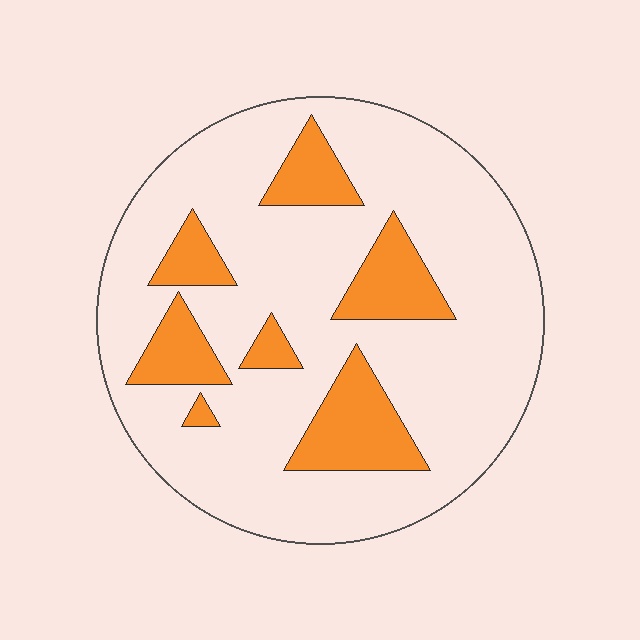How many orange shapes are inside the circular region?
7.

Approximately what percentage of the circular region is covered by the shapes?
Approximately 20%.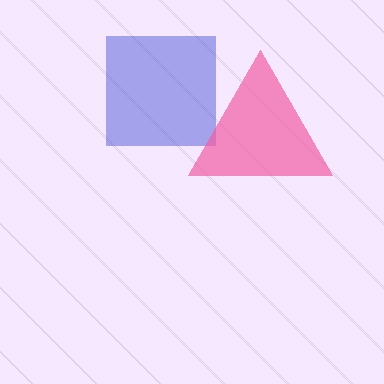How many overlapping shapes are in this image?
There are 2 overlapping shapes in the image.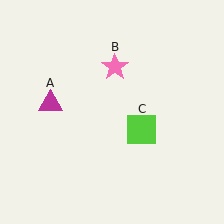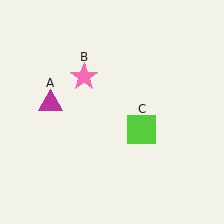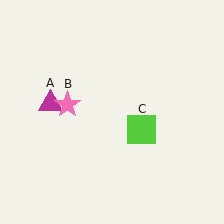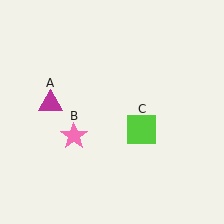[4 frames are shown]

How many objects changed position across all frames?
1 object changed position: pink star (object B).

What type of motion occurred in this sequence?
The pink star (object B) rotated counterclockwise around the center of the scene.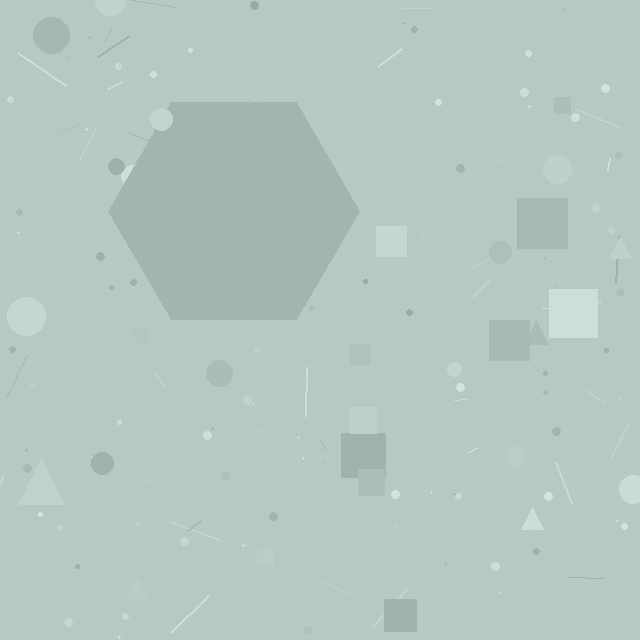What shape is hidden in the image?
A hexagon is hidden in the image.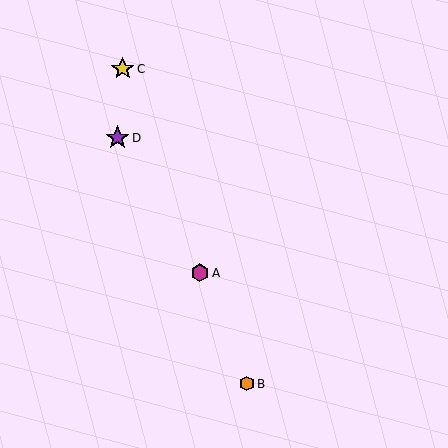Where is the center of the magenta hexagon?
The center of the magenta hexagon is at (200, 273).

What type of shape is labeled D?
Shape D is a purple star.